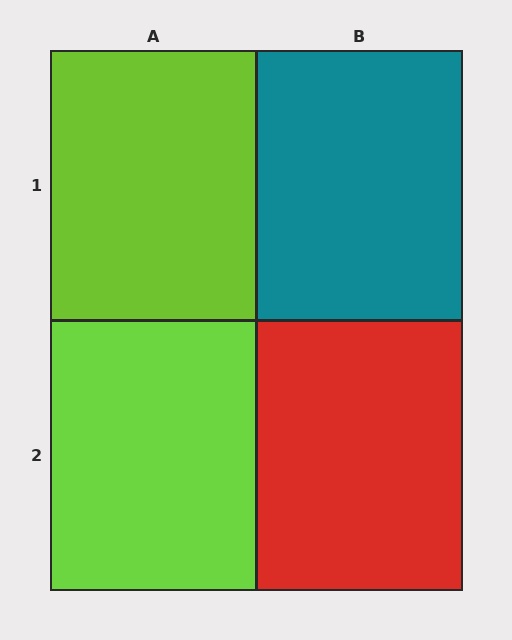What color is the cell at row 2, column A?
Lime.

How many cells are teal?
1 cell is teal.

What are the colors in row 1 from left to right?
Lime, teal.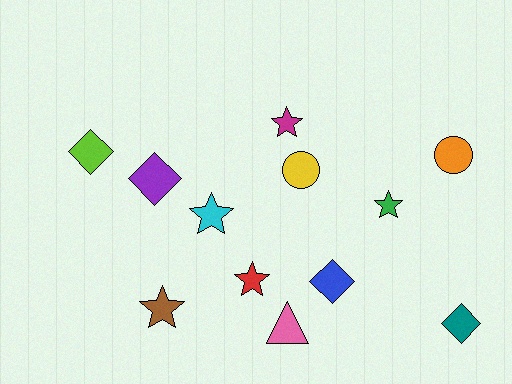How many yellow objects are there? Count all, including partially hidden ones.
There is 1 yellow object.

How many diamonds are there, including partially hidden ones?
There are 4 diamonds.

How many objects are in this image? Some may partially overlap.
There are 12 objects.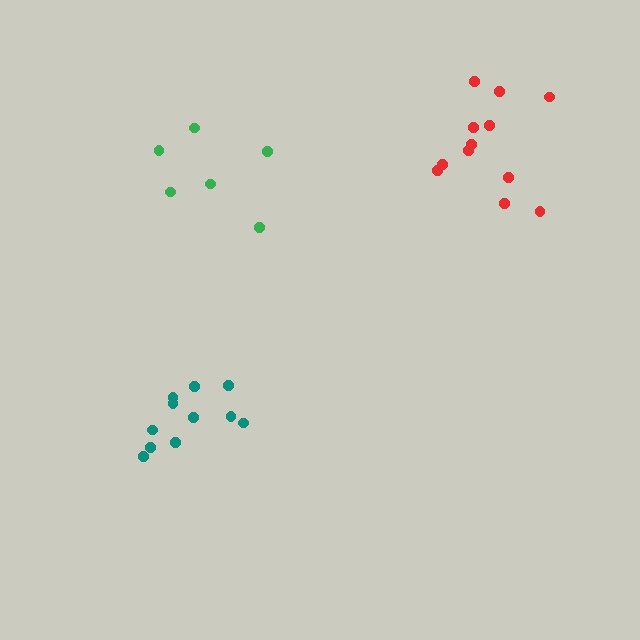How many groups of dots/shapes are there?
There are 3 groups.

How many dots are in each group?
Group 1: 12 dots, Group 2: 6 dots, Group 3: 11 dots (29 total).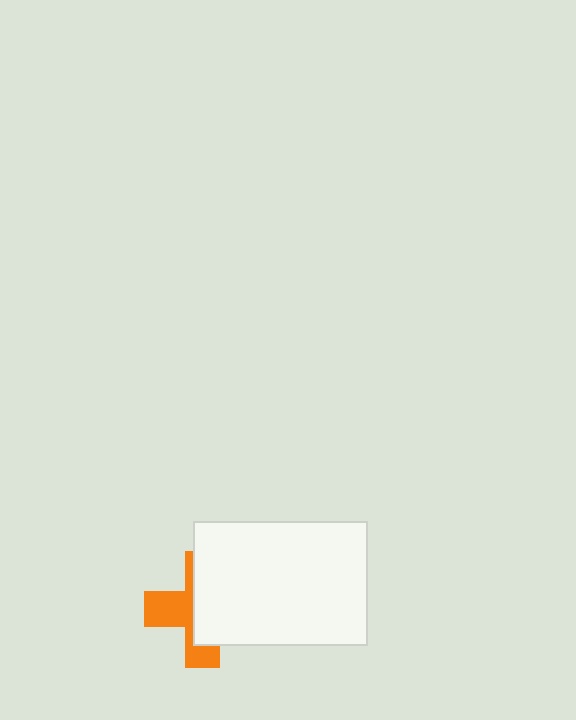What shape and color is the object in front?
The object in front is a white rectangle.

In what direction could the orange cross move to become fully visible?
The orange cross could move left. That would shift it out from behind the white rectangle entirely.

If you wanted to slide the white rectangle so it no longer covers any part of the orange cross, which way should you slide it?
Slide it right — that is the most direct way to separate the two shapes.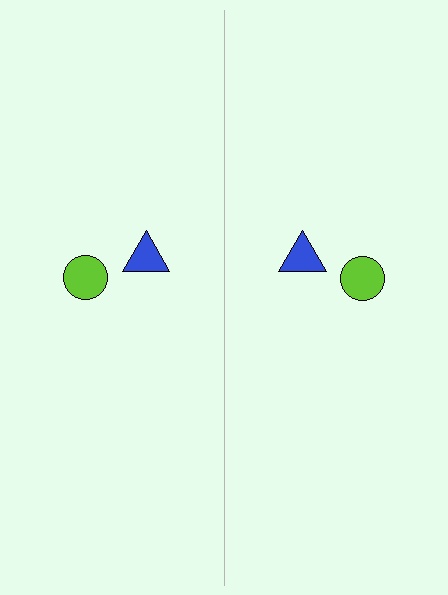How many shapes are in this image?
There are 4 shapes in this image.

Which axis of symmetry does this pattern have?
The pattern has a vertical axis of symmetry running through the center of the image.